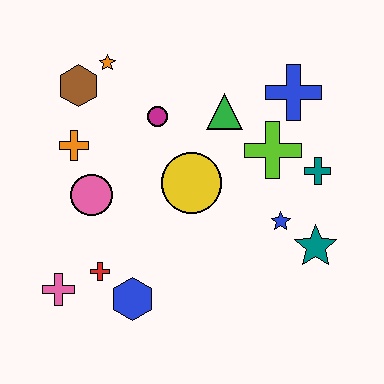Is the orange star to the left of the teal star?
Yes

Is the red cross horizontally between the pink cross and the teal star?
Yes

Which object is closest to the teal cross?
The lime cross is closest to the teal cross.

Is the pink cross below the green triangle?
Yes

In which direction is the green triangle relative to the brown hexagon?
The green triangle is to the right of the brown hexagon.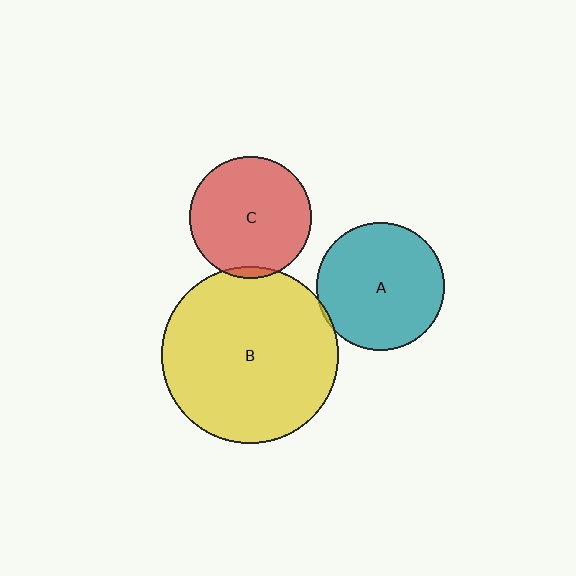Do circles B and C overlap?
Yes.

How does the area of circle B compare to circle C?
Approximately 2.1 times.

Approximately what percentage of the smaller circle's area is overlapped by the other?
Approximately 5%.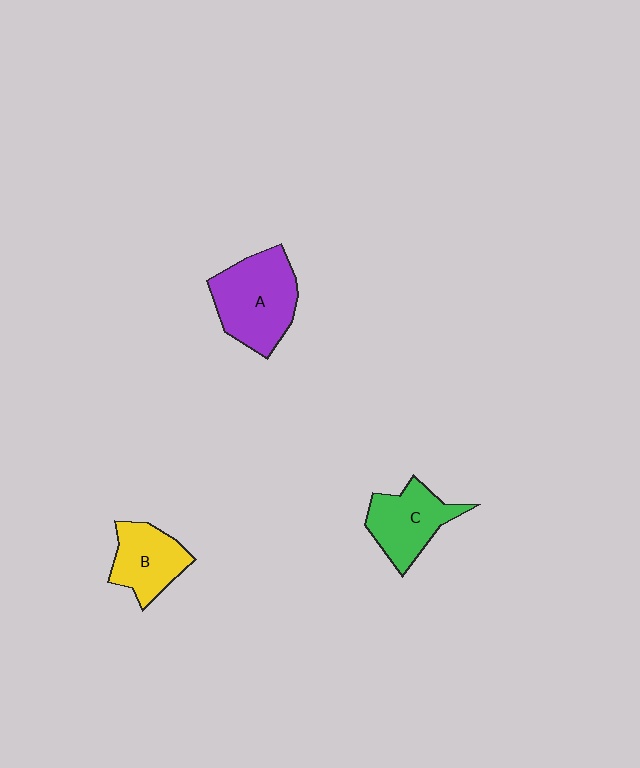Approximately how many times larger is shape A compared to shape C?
Approximately 1.3 times.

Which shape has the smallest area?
Shape B (yellow).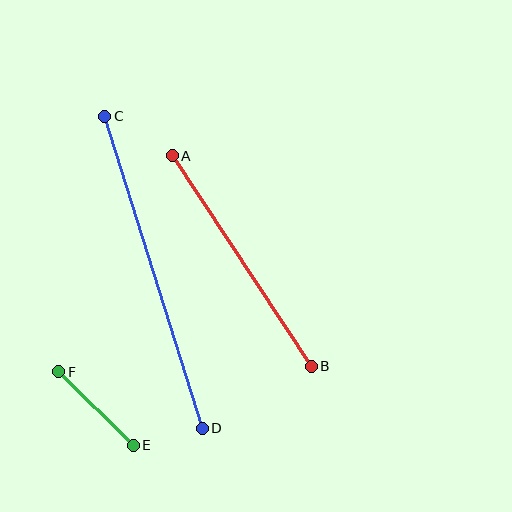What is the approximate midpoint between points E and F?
The midpoint is at approximately (96, 408) pixels.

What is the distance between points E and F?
The distance is approximately 105 pixels.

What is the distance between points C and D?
The distance is approximately 327 pixels.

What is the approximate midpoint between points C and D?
The midpoint is at approximately (153, 272) pixels.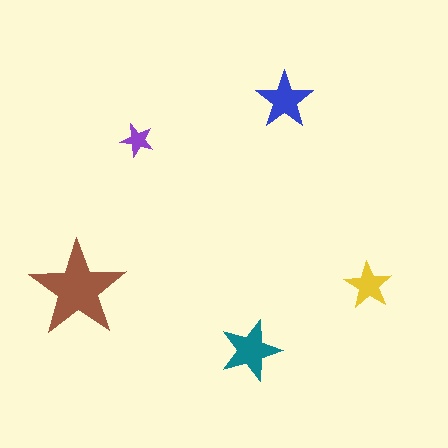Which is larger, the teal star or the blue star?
The teal one.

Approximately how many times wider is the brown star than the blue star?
About 1.5 times wider.